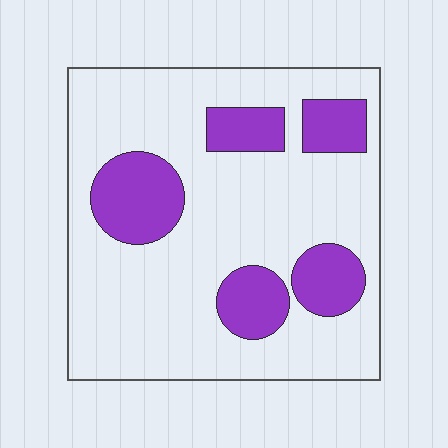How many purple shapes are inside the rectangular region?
5.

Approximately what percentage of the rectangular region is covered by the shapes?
Approximately 25%.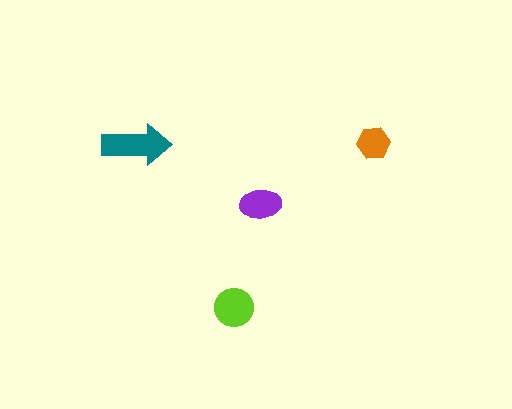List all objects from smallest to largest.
The orange hexagon, the purple ellipse, the lime circle, the teal arrow.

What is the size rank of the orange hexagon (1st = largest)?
4th.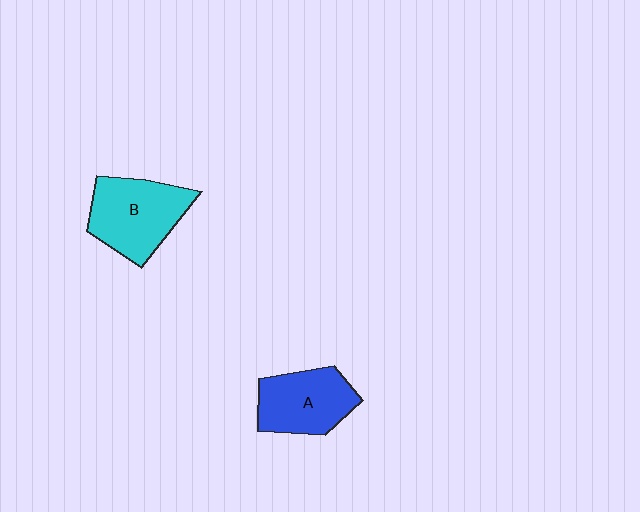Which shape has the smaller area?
Shape A (blue).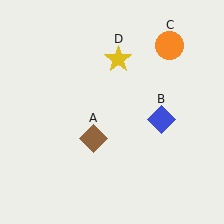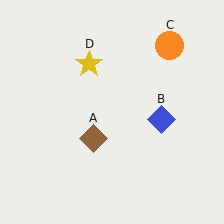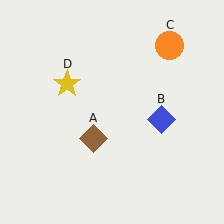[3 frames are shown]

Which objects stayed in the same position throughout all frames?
Brown diamond (object A) and blue diamond (object B) and orange circle (object C) remained stationary.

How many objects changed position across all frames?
1 object changed position: yellow star (object D).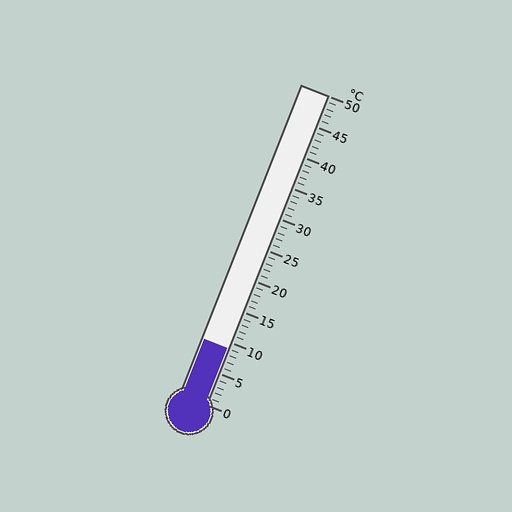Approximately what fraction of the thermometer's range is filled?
The thermometer is filled to approximately 20% of its range.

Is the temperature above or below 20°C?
The temperature is below 20°C.